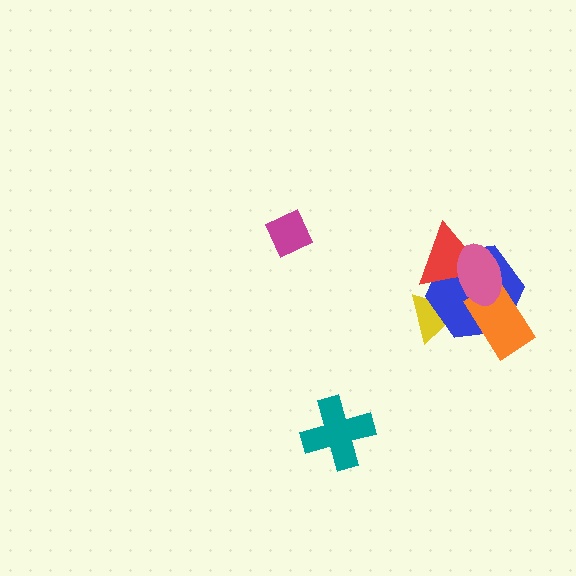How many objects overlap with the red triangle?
3 objects overlap with the red triangle.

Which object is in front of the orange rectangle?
The pink ellipse is in front of the orange rectangle.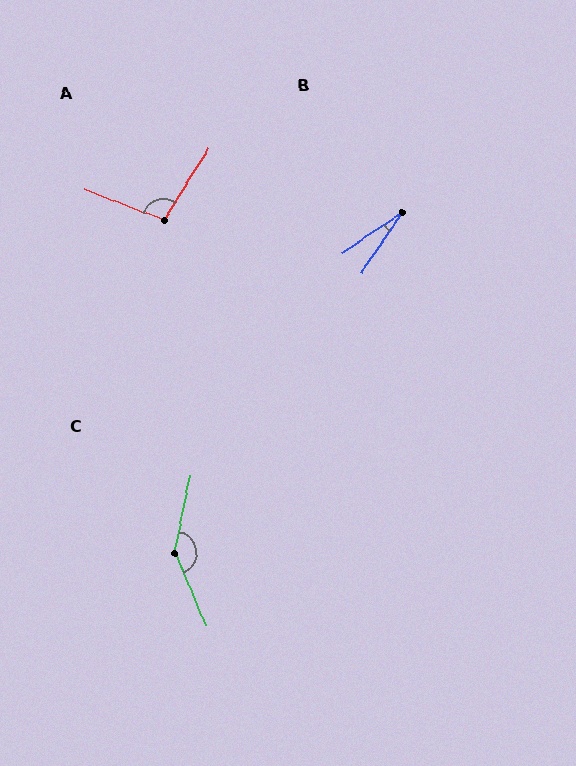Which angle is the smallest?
B, at approximately 21 degrees.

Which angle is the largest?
C, at approximately 145 degrees.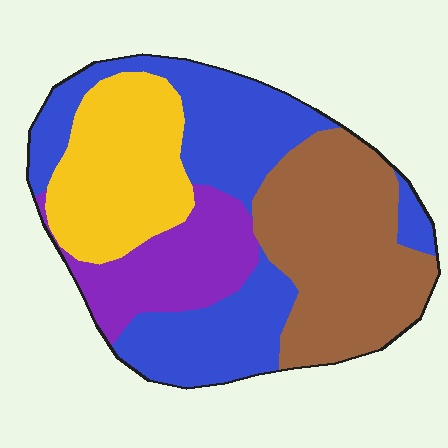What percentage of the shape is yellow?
Yellow takes up about one fifth (1/5) of the shape.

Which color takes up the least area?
Purple, at roughly 15%.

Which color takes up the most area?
Blue, at roughly 35%.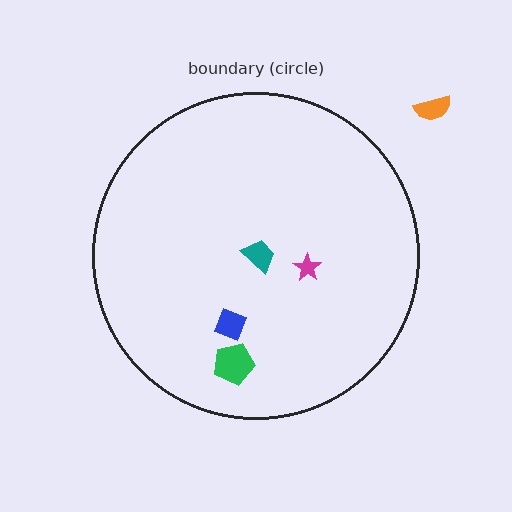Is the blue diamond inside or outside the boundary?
Inside.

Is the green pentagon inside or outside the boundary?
Inside.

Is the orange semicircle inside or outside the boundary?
Outside.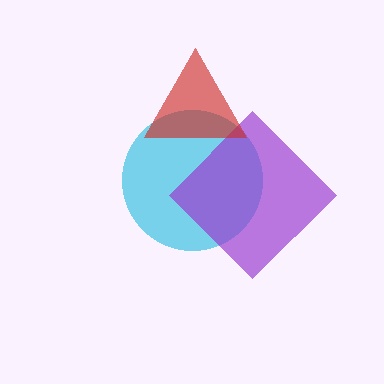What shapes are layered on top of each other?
The layered shapes are: a cyan circle, a purple diamond, a red triangle.